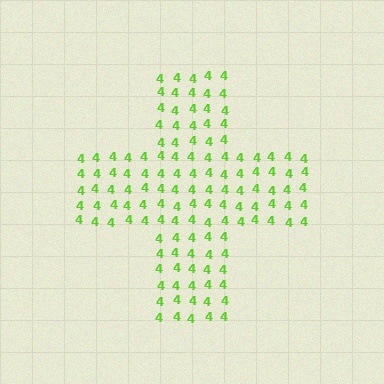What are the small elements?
The small elements are digit 4's.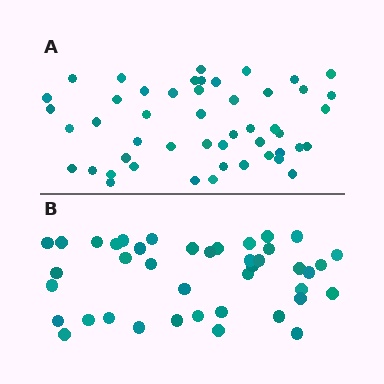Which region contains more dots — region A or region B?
Region A (the top region) has more dots.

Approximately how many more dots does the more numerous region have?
Region A has roughly 8 or so more dots than region B.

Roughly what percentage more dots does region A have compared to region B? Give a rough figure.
About 20% more.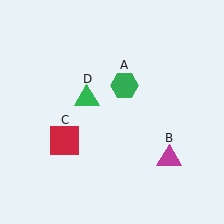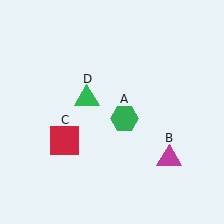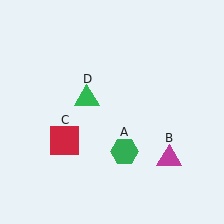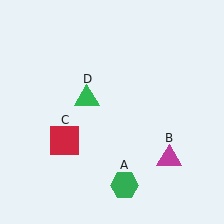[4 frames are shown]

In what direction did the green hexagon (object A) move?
The green hexagon (object A) moved down.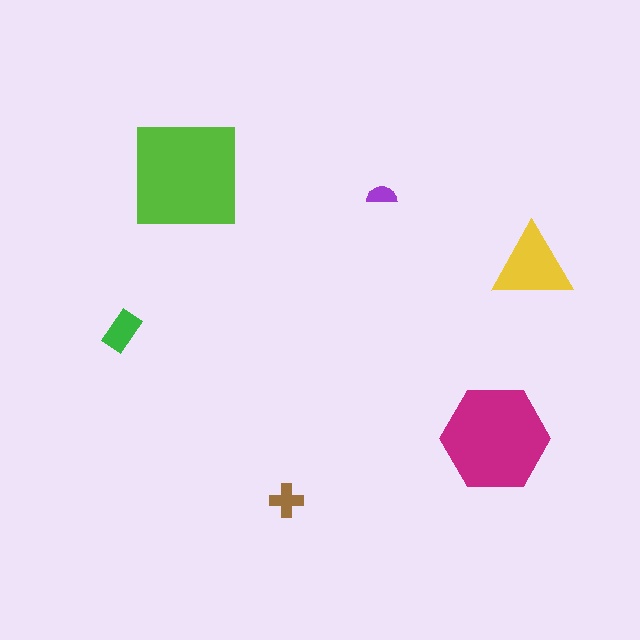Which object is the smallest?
The purple semicircle.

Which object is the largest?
The lime square.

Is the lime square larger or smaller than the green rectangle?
Larger.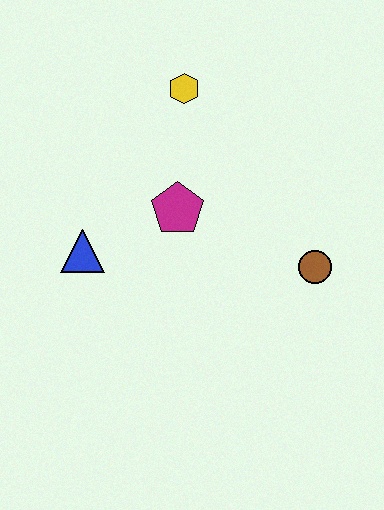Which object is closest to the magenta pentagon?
The blue triangle is closest to the magenta pentagon.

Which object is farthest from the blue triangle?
The brown circle is farthest from the blue triangle.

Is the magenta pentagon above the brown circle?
Yes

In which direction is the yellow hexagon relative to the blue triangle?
The yellow hexagon is above the blue triangle.